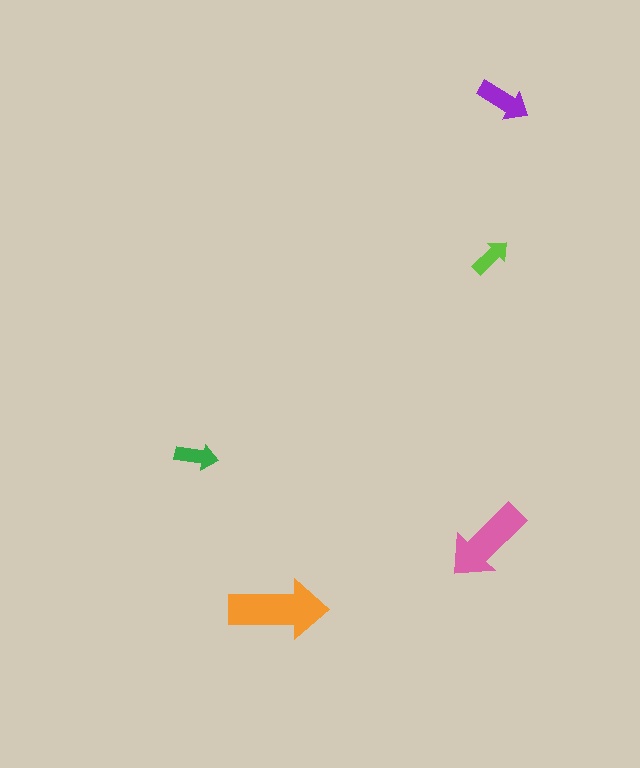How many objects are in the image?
There are 5 objects in the image.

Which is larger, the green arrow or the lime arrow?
The green one.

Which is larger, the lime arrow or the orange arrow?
The orange one.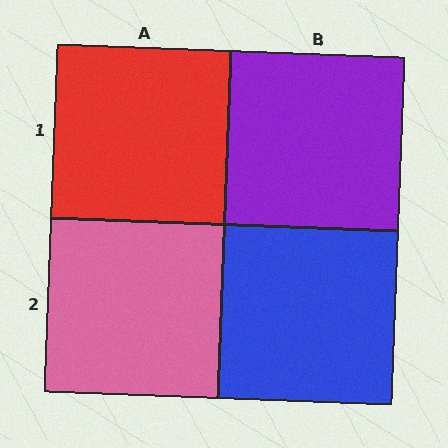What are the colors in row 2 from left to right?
Pink, blue.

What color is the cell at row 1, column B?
Purple.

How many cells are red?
1 cell is red.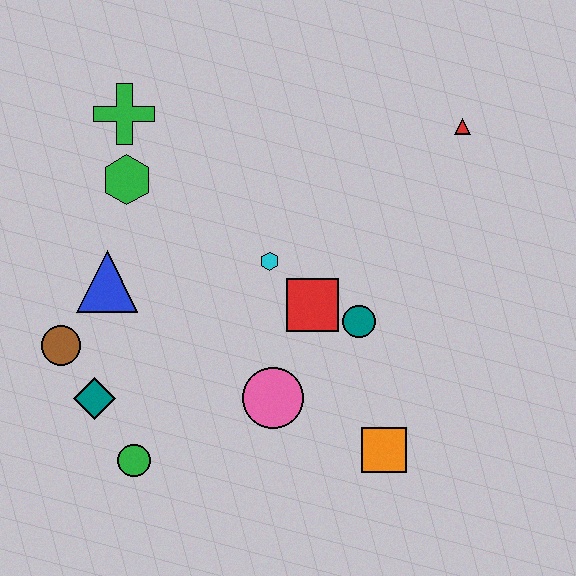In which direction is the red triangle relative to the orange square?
The red triangle is above the orange square.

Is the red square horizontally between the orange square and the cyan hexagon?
Yes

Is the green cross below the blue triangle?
No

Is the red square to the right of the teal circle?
No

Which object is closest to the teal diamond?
The brown circle is closest to the teal diamond.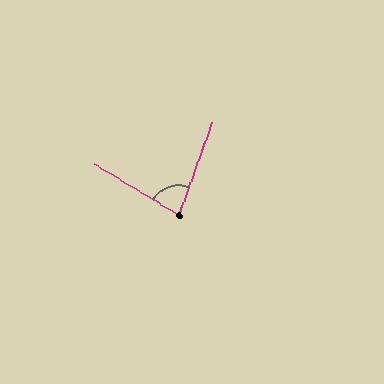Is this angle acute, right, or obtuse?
It is acute.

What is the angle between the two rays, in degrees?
Approximately 78 degrees.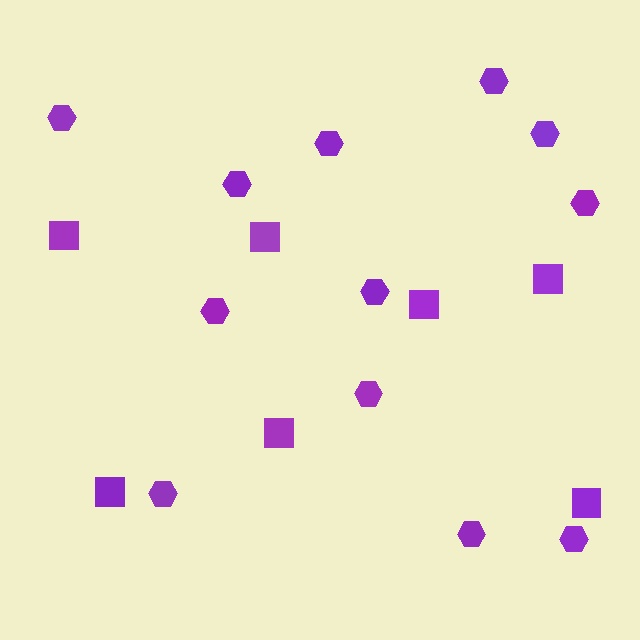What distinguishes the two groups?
There are 2 groups: one group of squares (7) and one group of hexagons (12).